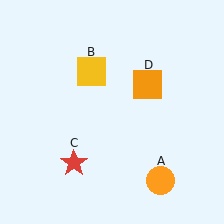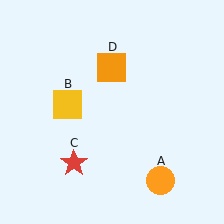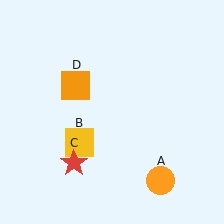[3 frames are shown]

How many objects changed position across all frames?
2 objects changed position: yellow square (object B), orange square (object D).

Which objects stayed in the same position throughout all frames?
Orange circle (object A) and red star (object C) remained stationary.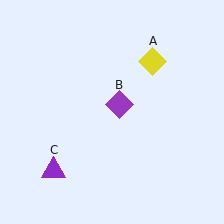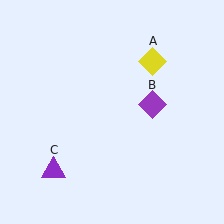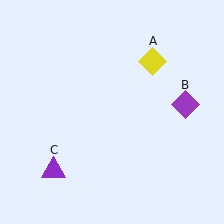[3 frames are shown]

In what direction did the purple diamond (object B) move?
The purple diamond (object B) moved right.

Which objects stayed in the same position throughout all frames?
Yellow diamond (object A) and purple triangle (object C) remained stationary.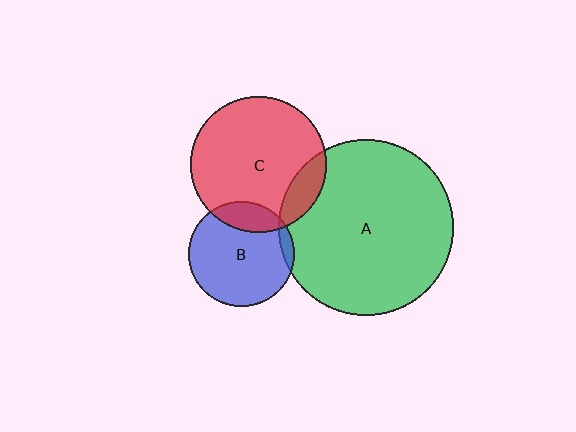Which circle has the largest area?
Circle A (green).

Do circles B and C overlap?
Yes.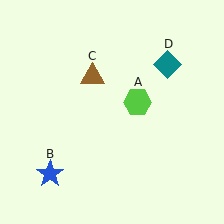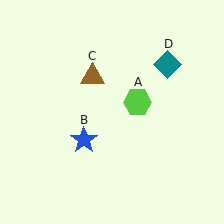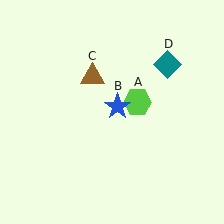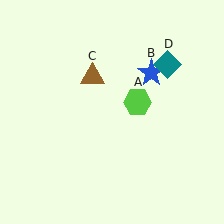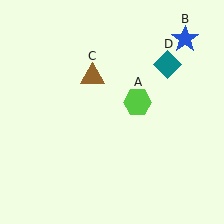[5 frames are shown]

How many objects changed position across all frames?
1 object changed position: blue star (object B).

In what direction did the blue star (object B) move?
The blue star (object B) moved up and to the right.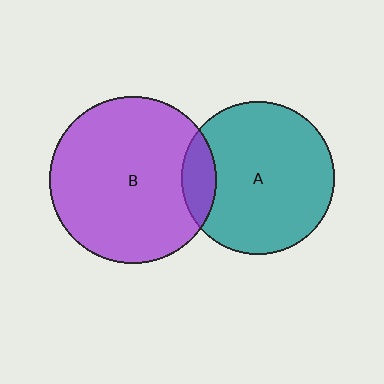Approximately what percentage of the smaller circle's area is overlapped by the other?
Approximately 15%.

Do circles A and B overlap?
Yes.